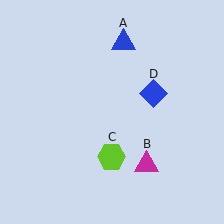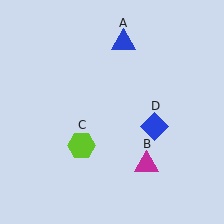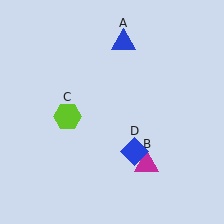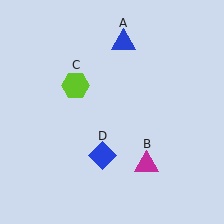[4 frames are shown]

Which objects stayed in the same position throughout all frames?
Blue triangle (object A) and magenta triangle (object B) remained stationary.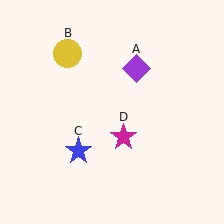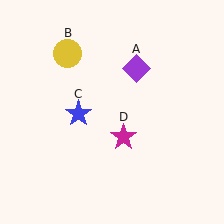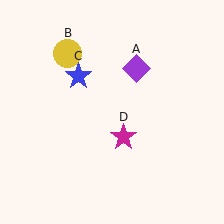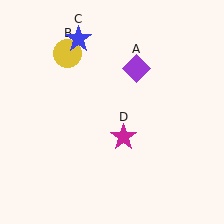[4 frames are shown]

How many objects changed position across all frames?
1 object changed position: blue star (object C).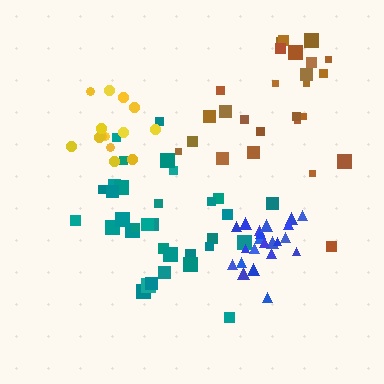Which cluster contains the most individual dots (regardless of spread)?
Teal (33).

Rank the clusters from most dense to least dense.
blue, yellow, teal, brown.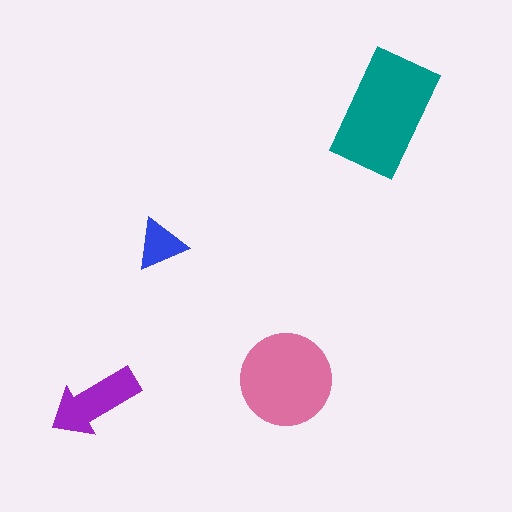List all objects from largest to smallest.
The teal rectangle, the pink circle, the purple arrow, the blue triangle.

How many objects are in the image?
There are 4 objects in the image.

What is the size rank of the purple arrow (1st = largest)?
3rd.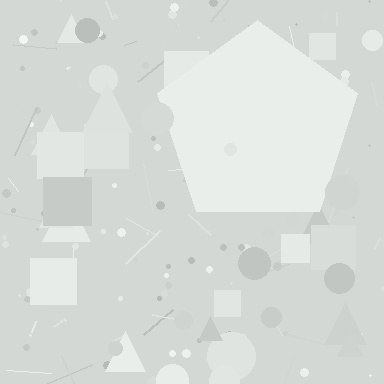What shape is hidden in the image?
A pentagon is hidden in the image.